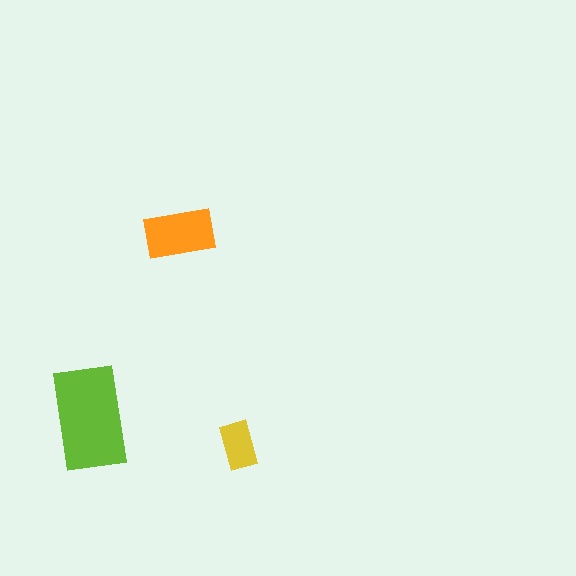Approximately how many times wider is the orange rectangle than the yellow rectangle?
About 1.5 times wider.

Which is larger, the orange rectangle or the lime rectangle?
The lime one.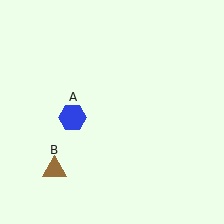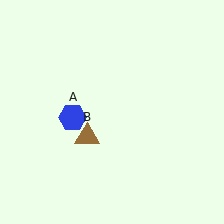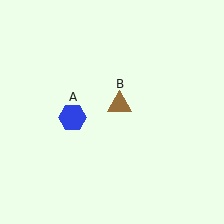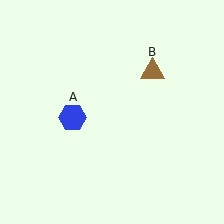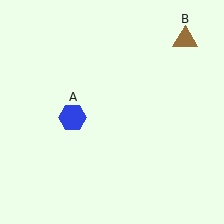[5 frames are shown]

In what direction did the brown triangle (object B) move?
The brown triangle (object B) moved up and to the right.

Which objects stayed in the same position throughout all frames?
Blue hexagon (object A) remained stationary.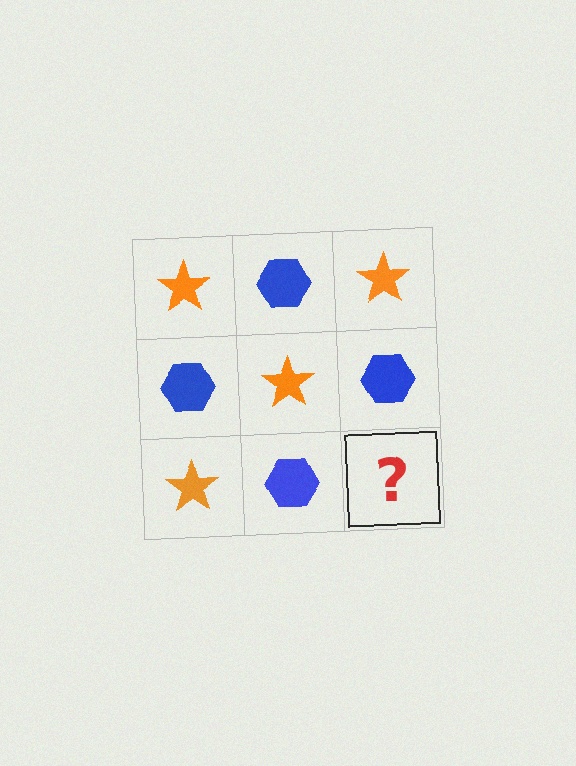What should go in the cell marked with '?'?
The missing cell should contain an orange star.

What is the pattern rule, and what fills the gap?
The rule is that it alternates orange star and blue hexagon in a checkerboard pattern. The gap should be filled with an orange star.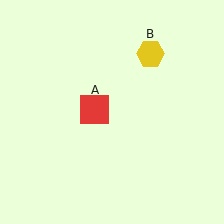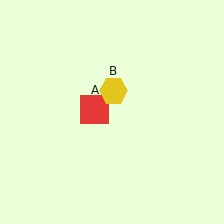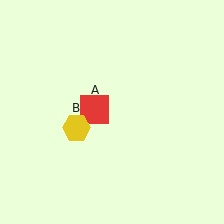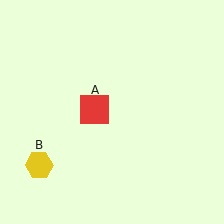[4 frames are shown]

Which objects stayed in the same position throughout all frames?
Red square (object A) remained stationary.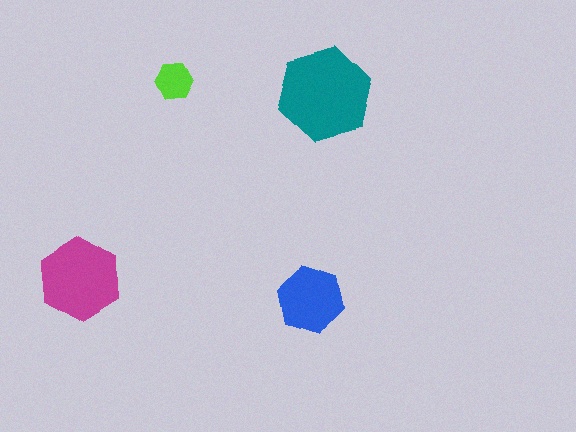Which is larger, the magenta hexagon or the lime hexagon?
The magenta one.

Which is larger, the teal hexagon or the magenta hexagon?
The teal one.